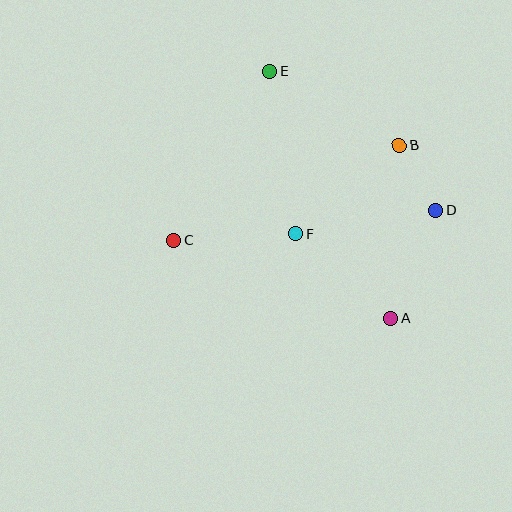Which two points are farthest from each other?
Points A and E are farthest from each other.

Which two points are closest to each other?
Points B and D are closest to each other.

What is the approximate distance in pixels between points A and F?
The distance between A and F is approximately 128 pixels.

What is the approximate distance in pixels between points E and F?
The distance between E and F is approximately 164 pixels.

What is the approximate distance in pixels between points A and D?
The distance between A and D is approximately 117 pixels.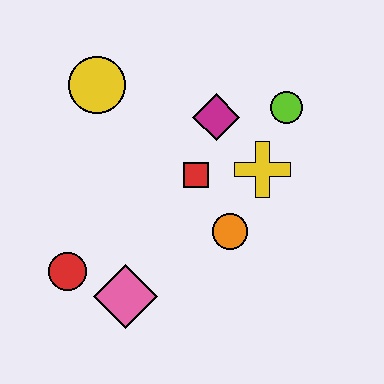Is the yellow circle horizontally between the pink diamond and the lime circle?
No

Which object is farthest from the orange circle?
The yellow circle is farthest from the orange circle.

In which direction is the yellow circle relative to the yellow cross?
The yellow circle is to the left of the yellow cross.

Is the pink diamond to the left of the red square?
Yes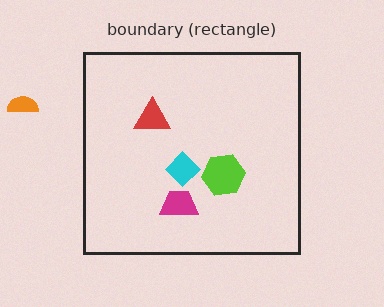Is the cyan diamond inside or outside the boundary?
Inside.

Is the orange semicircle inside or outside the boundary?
Outside.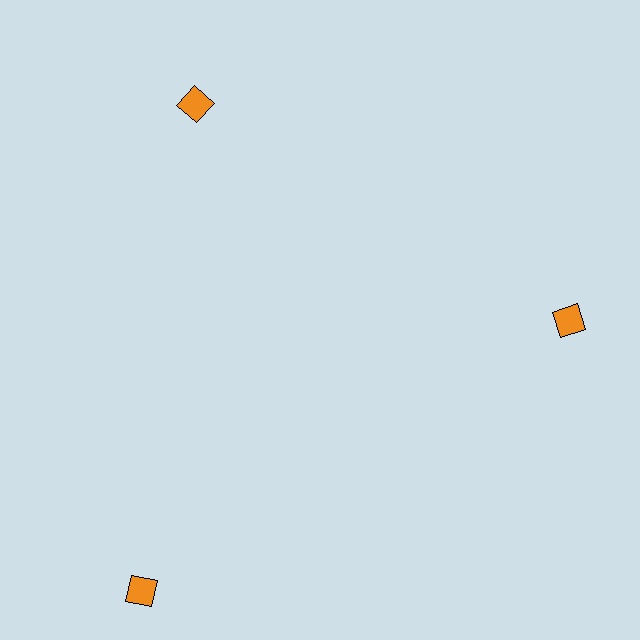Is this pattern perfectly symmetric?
No. The 3 orange diamonds are arranged in a ring, but one element near the 7 o'clock position is pushed outward from the center, breaking the 3-fold rotational symmetry.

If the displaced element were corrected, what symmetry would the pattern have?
It would have 3-fold rotational symmetry — the pattern would map onto itself every 120 degrees.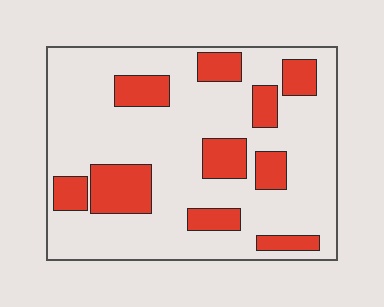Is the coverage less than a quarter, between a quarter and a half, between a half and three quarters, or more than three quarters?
Less than a quarter.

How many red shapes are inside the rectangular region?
10.